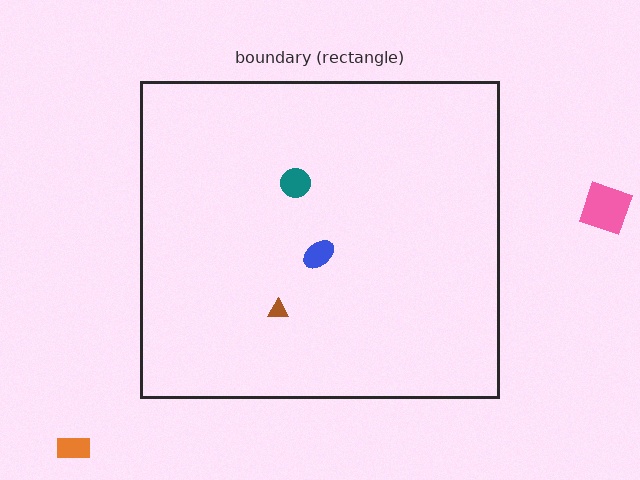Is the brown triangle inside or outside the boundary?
Inside.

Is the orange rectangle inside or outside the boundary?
Outside.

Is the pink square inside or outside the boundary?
Outside.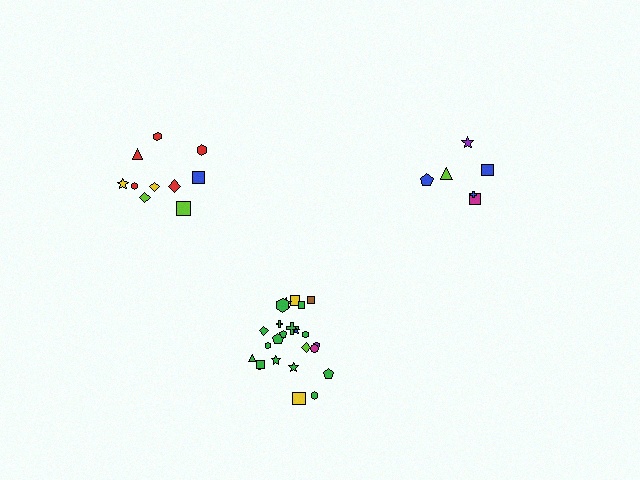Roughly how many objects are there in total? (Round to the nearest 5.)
Roughly 40 objects in total.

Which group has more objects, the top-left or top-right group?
The top-left group.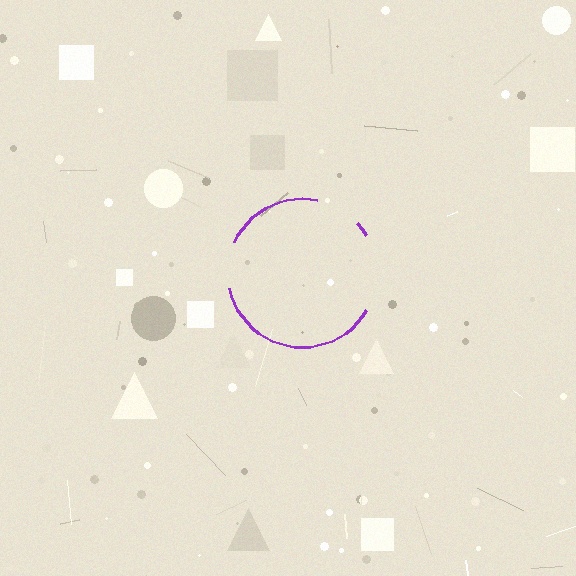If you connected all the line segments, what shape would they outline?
They would outline a circle.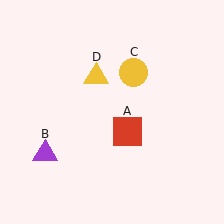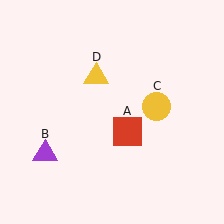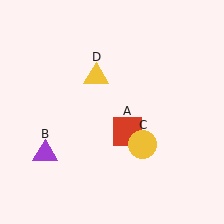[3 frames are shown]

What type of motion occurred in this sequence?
The yellow circle (object C) rotated clockwise around the center of the scene.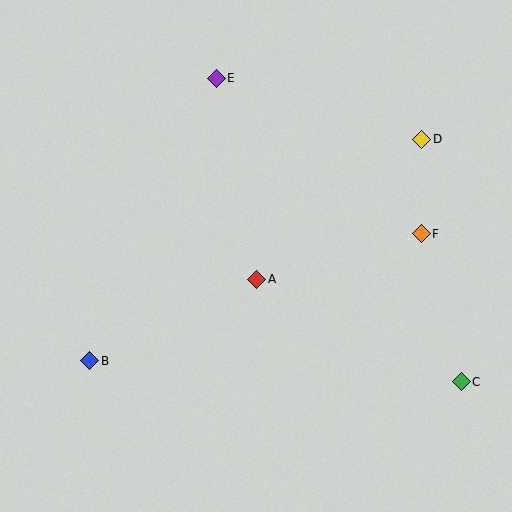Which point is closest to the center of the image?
Point A at (257, 279) is closest to the center.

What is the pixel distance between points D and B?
The distance between D and B is 399 pixels.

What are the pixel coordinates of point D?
Point D is at (422, 139).